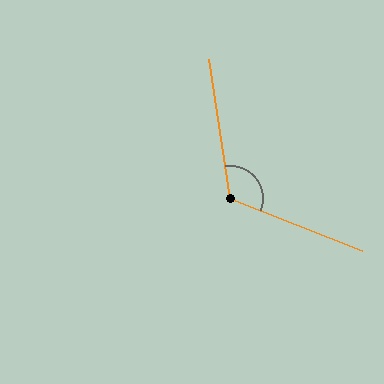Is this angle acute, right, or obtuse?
It is obtuse.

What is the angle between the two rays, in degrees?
Approximately 120 degrees.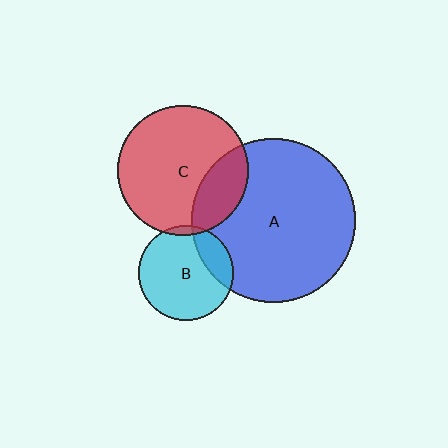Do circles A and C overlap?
Yes.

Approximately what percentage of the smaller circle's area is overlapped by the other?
Approximately 25%.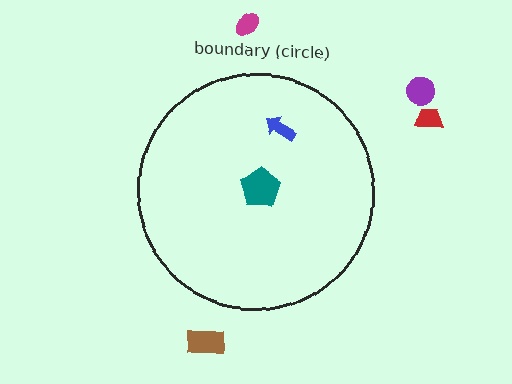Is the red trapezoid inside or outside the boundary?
Outside.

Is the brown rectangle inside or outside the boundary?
Outside.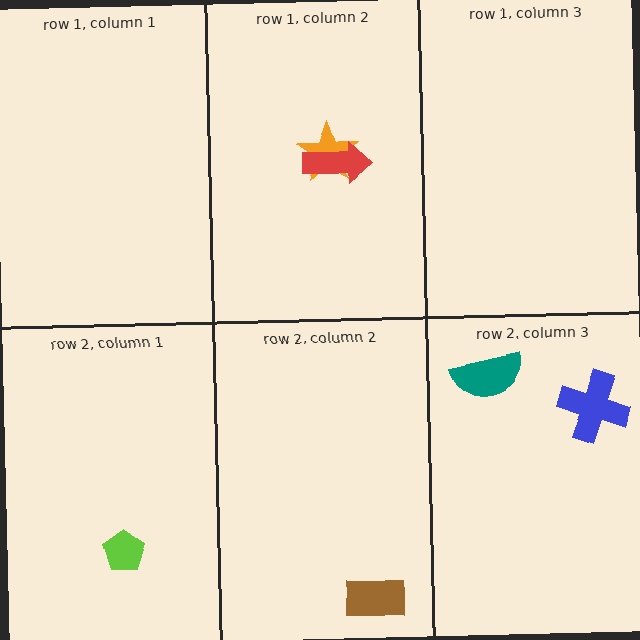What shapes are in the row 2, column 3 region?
The teal semicircle, the blue cross.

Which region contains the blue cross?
The row 2, column 3 region.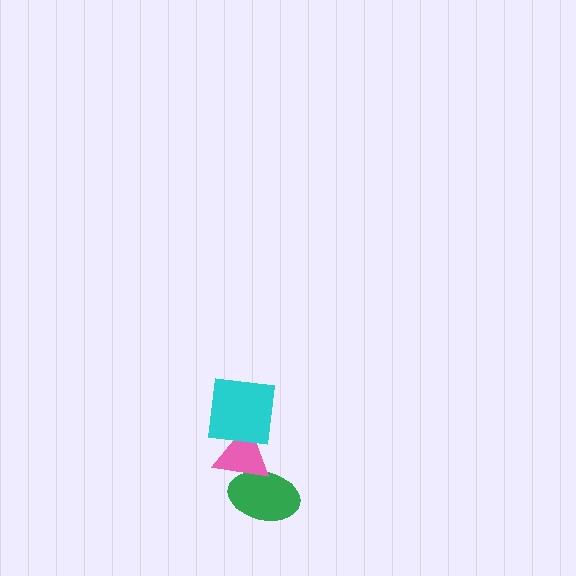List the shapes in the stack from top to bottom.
From top to bottom: the cyan square, the pink triangle, the green ellipse.